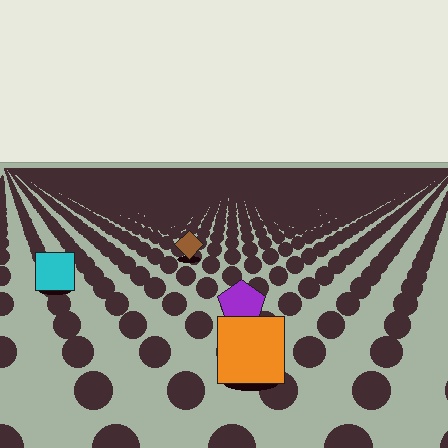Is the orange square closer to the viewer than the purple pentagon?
Yes. The orange square is closer — you can tell from the texture gradient: the ground texture is coarser near it.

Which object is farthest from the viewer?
The brown diamond is farthest from the viewer. It appears smaller and the ground texture around it is denser.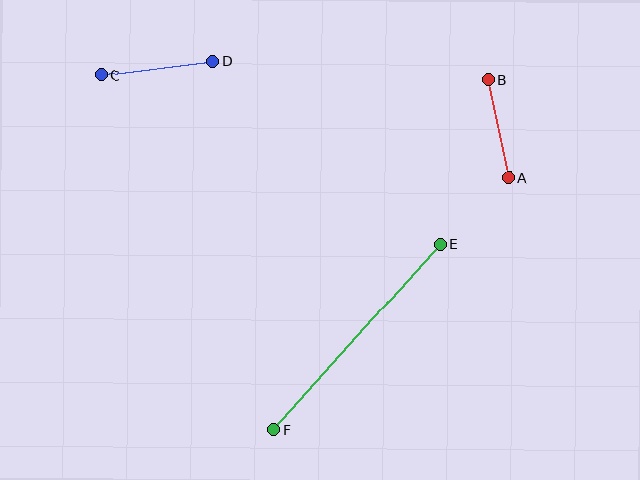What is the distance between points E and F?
The distance is approximately 249 pixels.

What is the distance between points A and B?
The distance is approximately 100 pixels.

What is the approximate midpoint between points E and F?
The midpoint is at approximately (357, 337) pixels.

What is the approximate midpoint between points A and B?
The midpoint is at approximately (499, 129) pixels.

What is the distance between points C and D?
The distance is approximately 113 pixels.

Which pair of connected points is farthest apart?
Points E and F are farthest apart.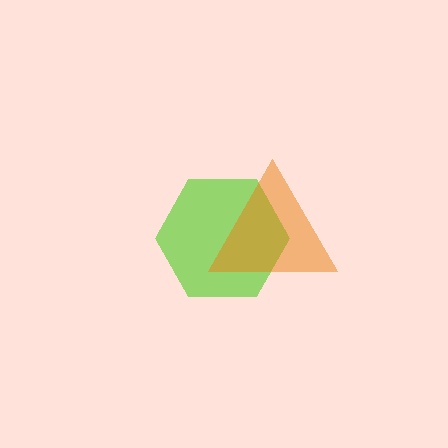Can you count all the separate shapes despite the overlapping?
Yes, there are 2 separate shapes.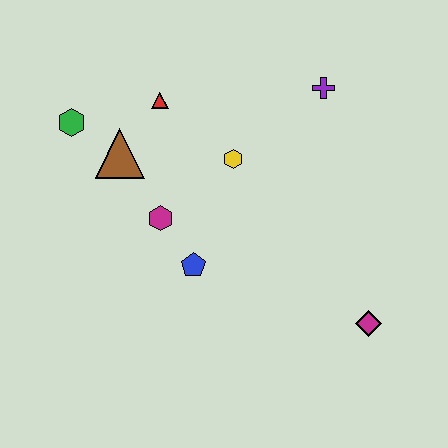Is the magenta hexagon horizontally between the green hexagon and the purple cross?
Yes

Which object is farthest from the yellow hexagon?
The magenta diamond is farthest from the yellow hexagon.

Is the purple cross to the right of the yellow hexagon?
Yes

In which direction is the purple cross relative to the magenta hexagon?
The purple cross is to the right of the magenta hexagon.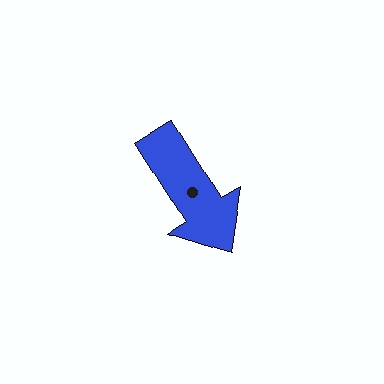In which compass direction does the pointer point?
Southeast.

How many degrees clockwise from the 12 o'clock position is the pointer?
Approximately 148 degrees.